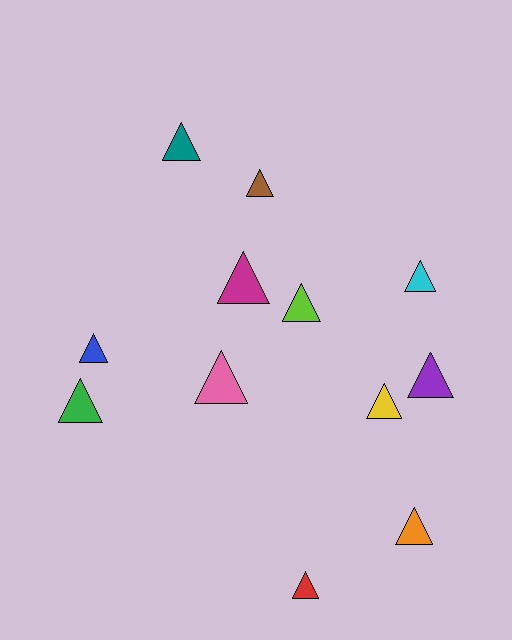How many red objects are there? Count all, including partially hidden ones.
There is 1 red object.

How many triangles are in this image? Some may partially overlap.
There are 12 triangles.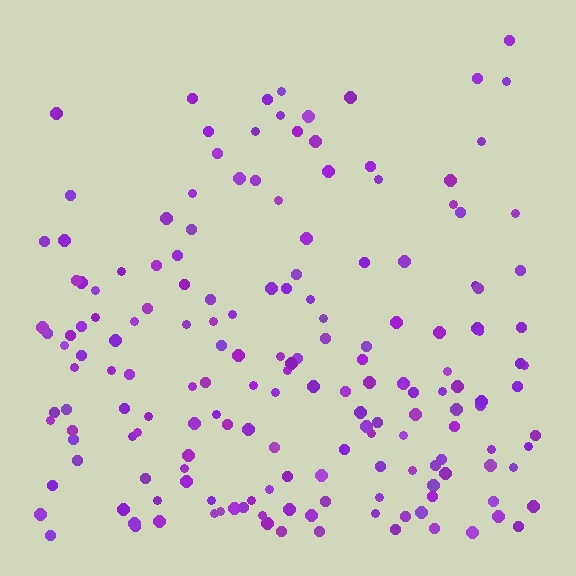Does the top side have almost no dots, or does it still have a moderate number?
Still a moderate number, just noticeably fewer than the bottom.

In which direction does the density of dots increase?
From top to bottom, with the bottom side densest.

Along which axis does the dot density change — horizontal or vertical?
Vertical.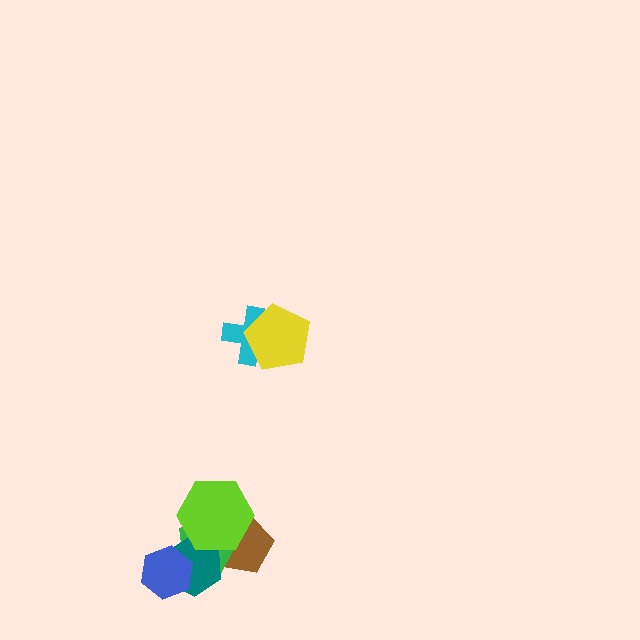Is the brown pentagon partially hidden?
Yes, it is partially covered by another shape.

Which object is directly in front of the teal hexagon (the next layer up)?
The blue hexagon is directly in front of the teal hexagon.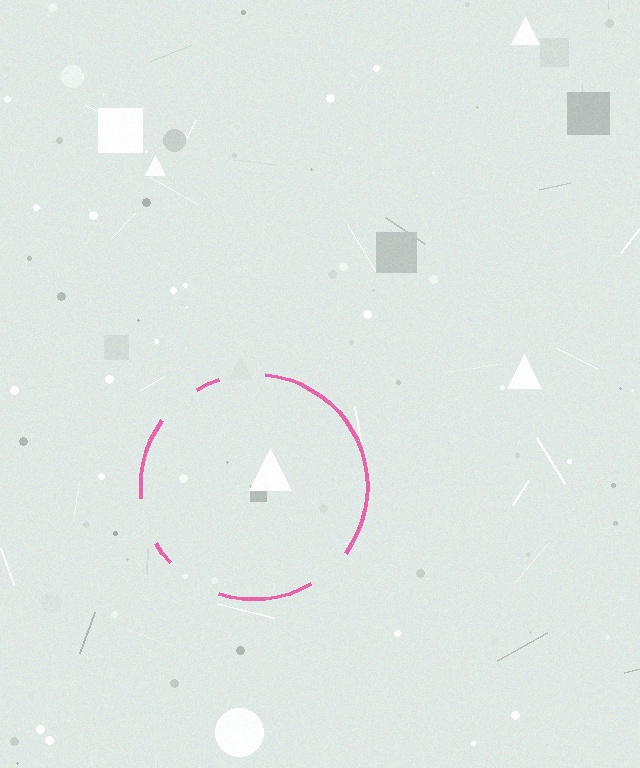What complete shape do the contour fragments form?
The contour fragments form a circle.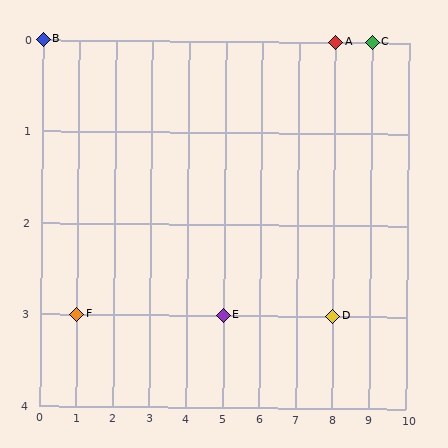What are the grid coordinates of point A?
Point A is at grid coordinates (8, 0).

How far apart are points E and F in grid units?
Points E and F are 4 columns apart.